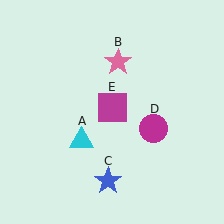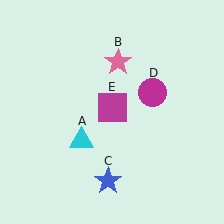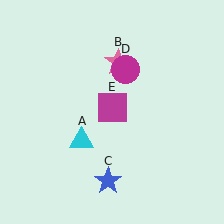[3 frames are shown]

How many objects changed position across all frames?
1 object changed position: magenta circle (object D).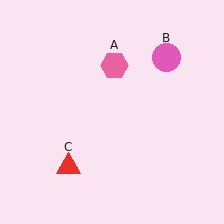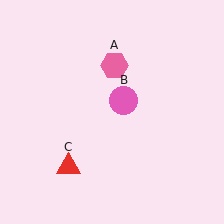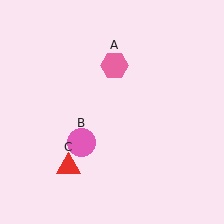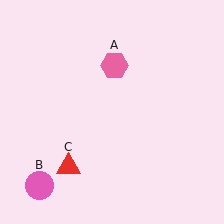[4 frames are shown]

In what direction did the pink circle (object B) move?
The pink circle (object B) moved down and to the left.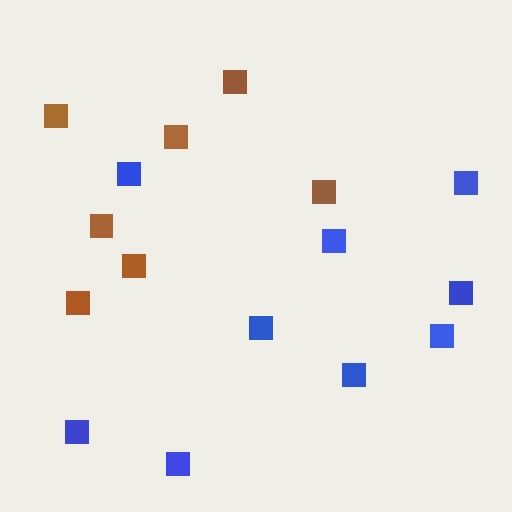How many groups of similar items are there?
There are 2 groups: one group of blue squares (9) and one group of brown squares (7).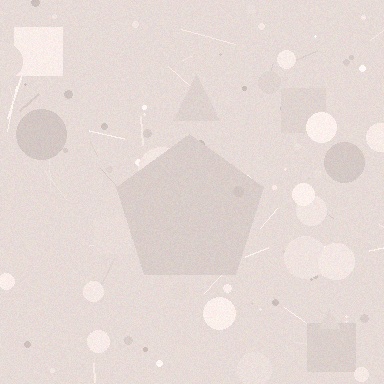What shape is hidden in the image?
A pentagon is hidden in the image.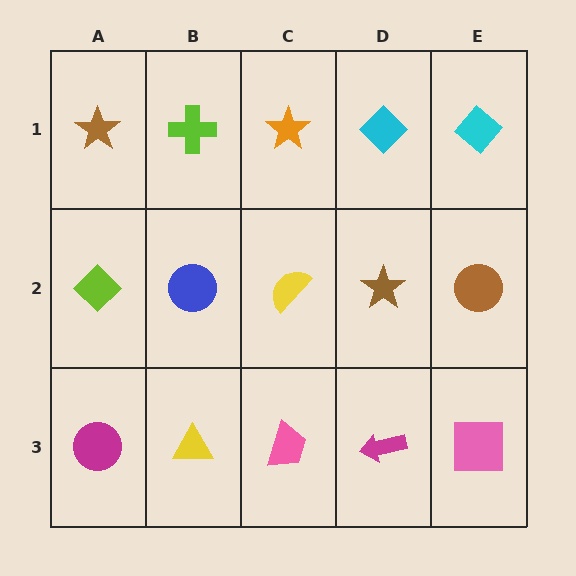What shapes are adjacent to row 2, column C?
An orange star (row 1, column C), a pink trapezoid (row 3, column C), a blue circle (row 2, column B), a brown star (row 2, column D).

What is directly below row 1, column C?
A yellow semicircle.